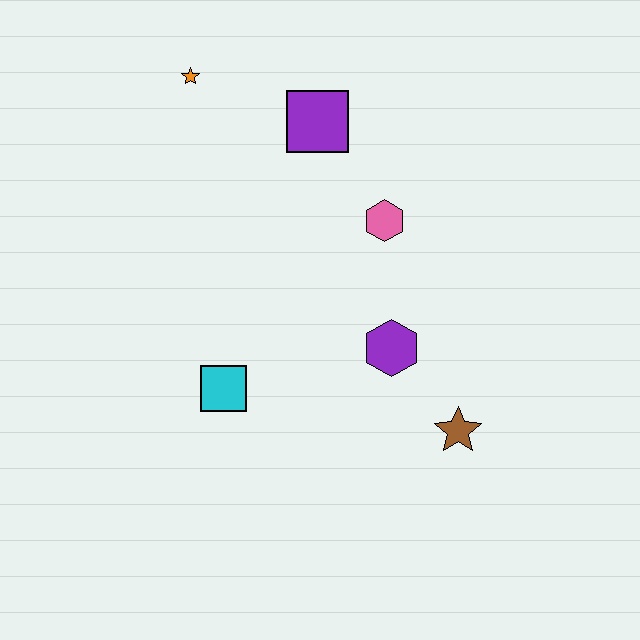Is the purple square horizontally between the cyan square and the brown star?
Yes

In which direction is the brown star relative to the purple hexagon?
The brown star is below the purple hexagon.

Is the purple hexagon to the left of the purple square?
No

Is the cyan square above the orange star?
No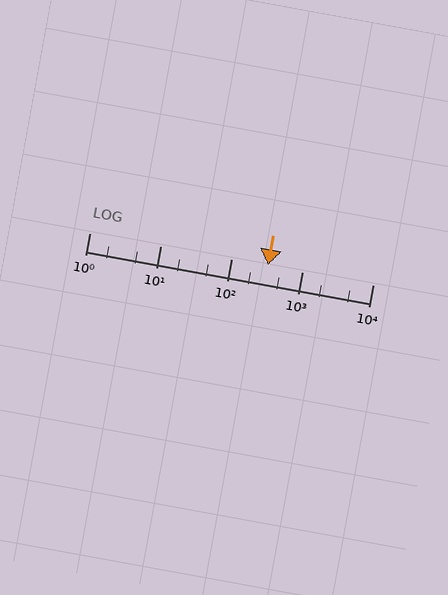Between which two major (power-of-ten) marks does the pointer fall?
The pointer is between 100 and 1000.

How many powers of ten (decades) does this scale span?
The scale spans 4 decades, from 1 to 10000.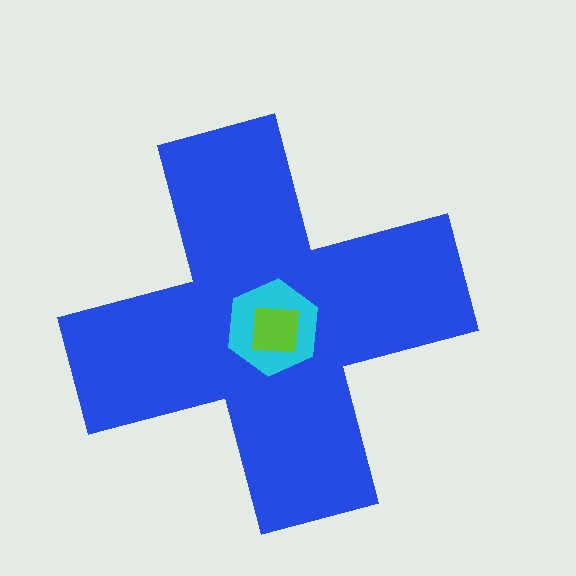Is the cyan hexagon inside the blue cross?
Yes.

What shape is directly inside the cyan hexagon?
The lime square.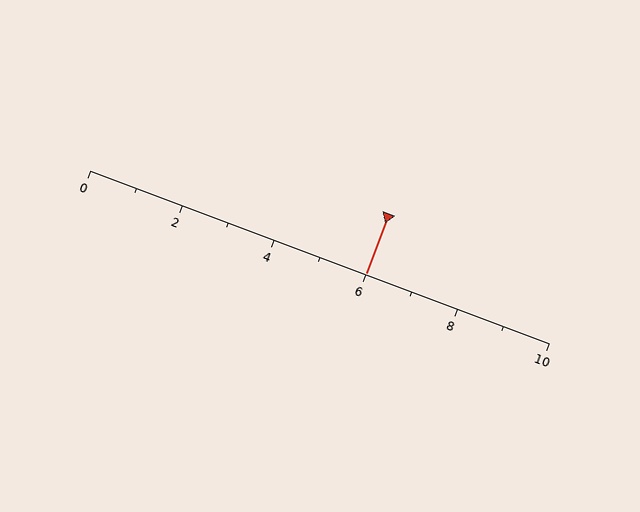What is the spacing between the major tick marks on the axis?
The major ticks are spaced 2 apart.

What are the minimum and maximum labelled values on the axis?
The axis runs from 0 to 10.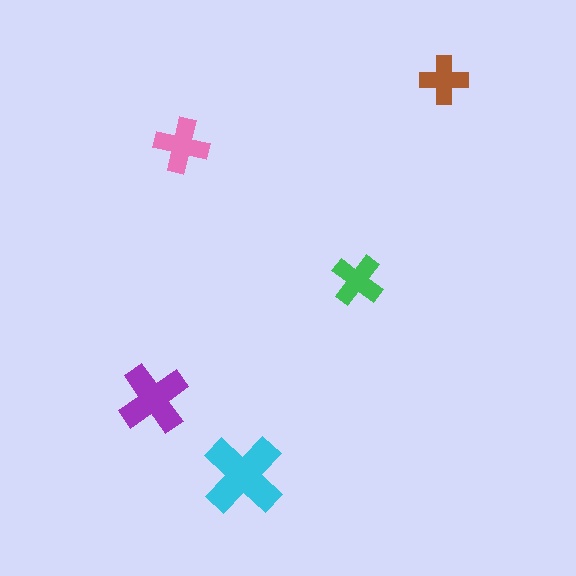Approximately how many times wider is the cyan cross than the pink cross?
About 1.5 times wider.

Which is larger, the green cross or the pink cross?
The pink one.